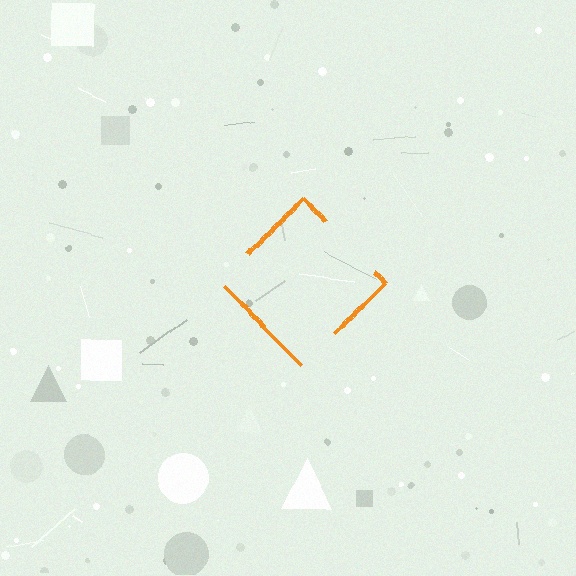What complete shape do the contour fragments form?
The contour fragments form a diamond.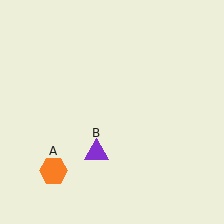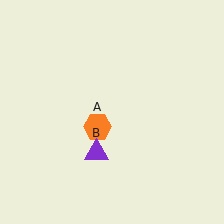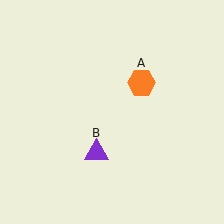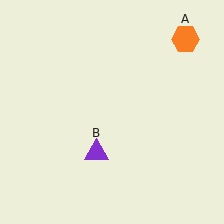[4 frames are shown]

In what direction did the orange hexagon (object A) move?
The orange hexagon (object A) moved up and to the right.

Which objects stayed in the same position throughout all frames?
Purple triangle (object B) remained stationary.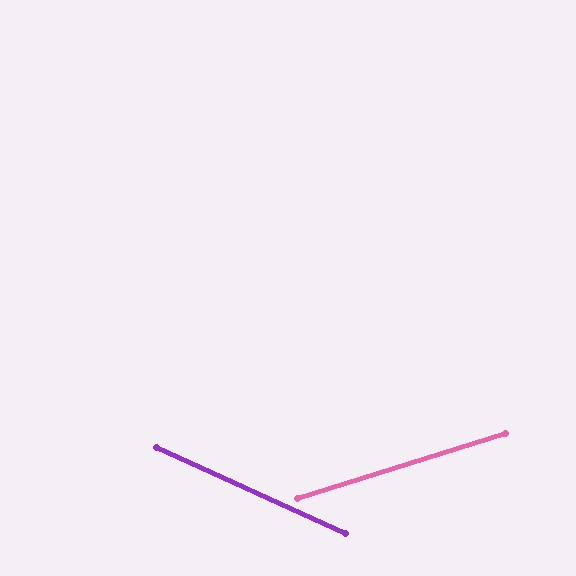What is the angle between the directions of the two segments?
Approximately 42 degrees.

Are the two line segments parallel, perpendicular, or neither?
Neither parallel nor perpendicular — they differ by about 42°.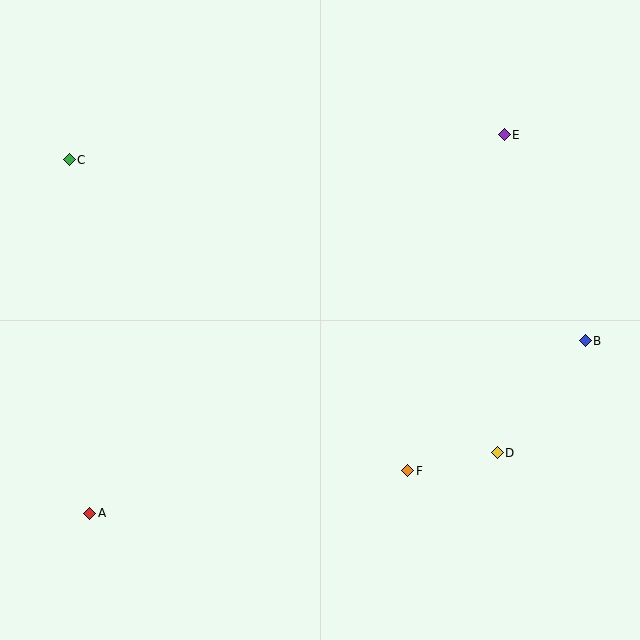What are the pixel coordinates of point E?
Point E is at (504, 135).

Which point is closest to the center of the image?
Point F at (408, 471) is closest to the center.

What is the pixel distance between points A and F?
The distance between A and F is 321 pixels.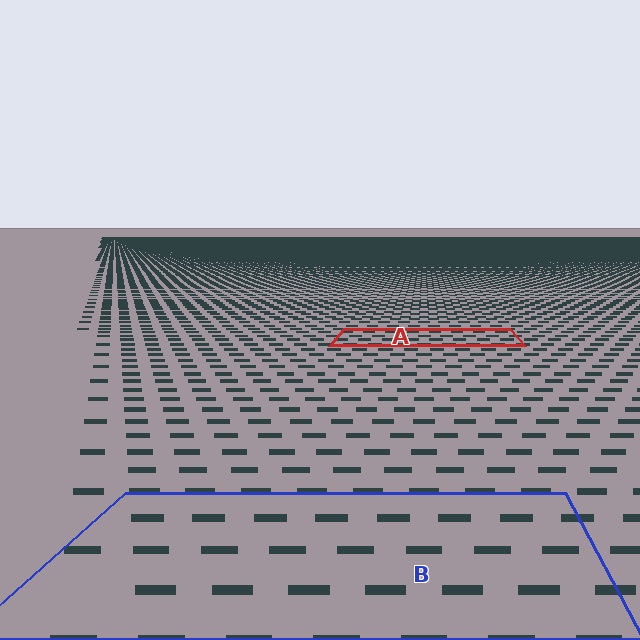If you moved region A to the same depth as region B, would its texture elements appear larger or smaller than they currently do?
They would appear larger. At a closer depth, the same texture elements are projected at a bigger on-screen size.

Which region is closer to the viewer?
Region B is closer. The texture elements there are larger and more spread out.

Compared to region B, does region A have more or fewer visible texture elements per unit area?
Region A has more texture elements per unit area — they are packed more densely because it is farther away.